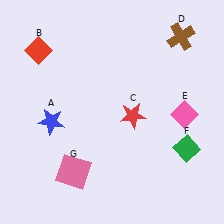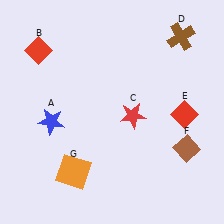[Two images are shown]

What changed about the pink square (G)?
In Image 1, G is pink. In Image 2, it changed to orange.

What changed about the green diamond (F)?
In Image 1, F is green. In Image 2, it changed to brown.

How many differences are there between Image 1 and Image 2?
There are 3 differences between the two images.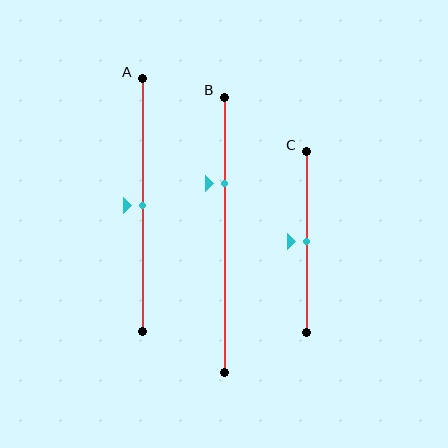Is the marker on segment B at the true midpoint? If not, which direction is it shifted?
No, the marker on segment B is shifted upward by about 19% of the segment length.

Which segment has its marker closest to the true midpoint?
Segment A has its marker closest to the true midpoint.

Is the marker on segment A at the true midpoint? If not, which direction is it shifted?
Yes, the marker on segment A is at the true midpoint.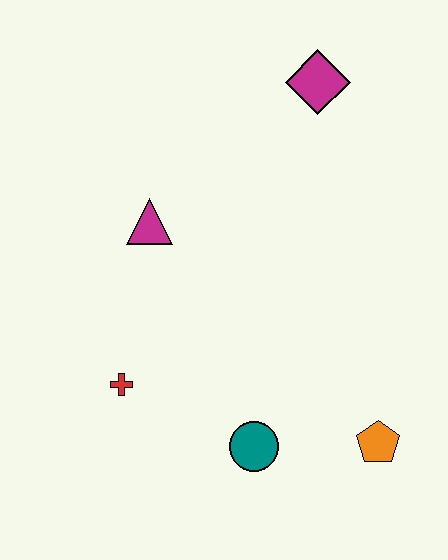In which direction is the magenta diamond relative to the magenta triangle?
The magenta diamond is to the right of the magenta triangle.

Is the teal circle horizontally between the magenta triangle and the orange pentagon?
Yes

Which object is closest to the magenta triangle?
The red cross is closest to the magenta triangle.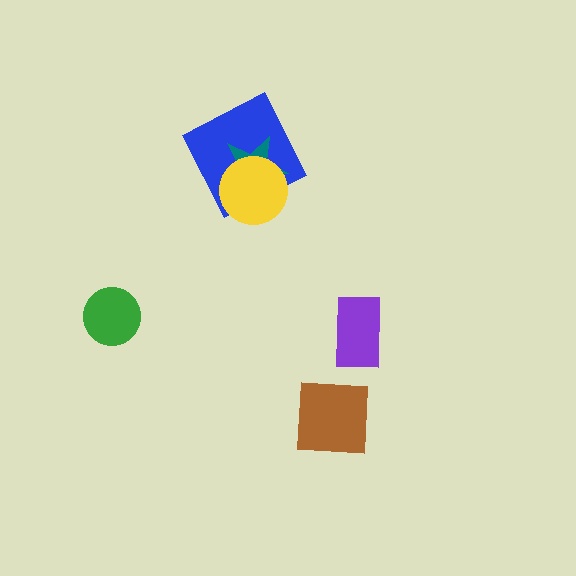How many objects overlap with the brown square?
0 objects overlap with the brown square.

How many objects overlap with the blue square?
2 objects overlap with the blue square.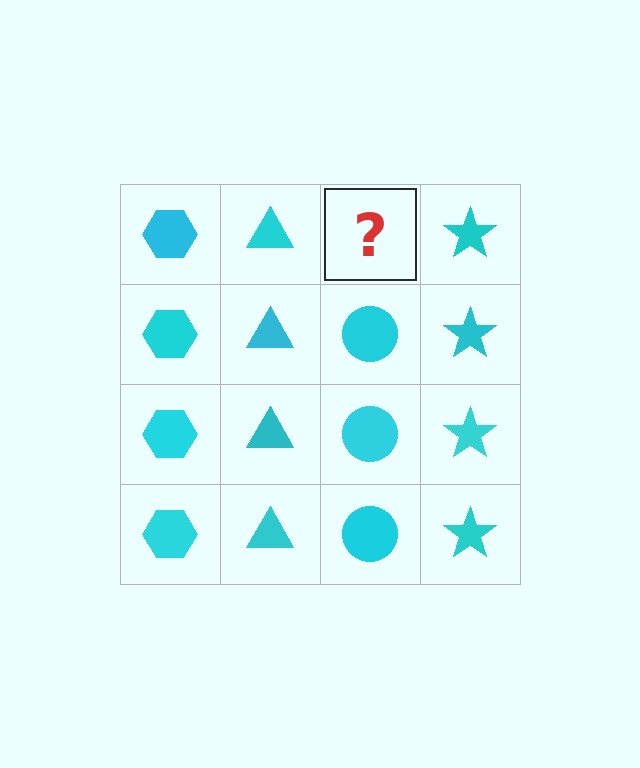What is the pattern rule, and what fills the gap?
The rule is that each column has a consistent shape. The gap should be filled with a cyan circle.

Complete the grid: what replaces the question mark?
The question mark should be replaced with a cyan circle.